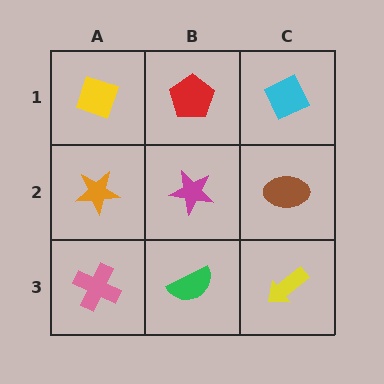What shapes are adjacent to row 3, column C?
A brown ellipse (row 2, column C), a green semicircle (row 3, column B).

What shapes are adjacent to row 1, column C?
A brown ellipse (row 2, column C), a red pentagon (row 1, column B).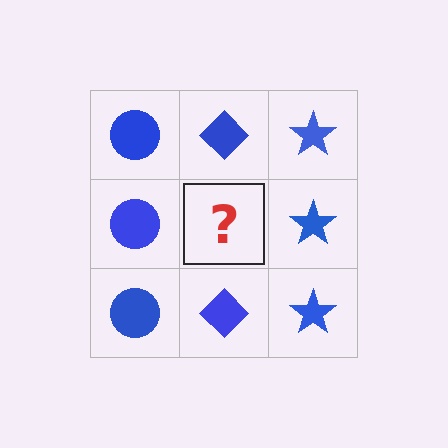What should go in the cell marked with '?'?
The missing cell should contain a blue diamond.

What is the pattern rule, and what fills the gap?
The rule is that each column has a consistent shape. The gap should be filled with a blue diamond.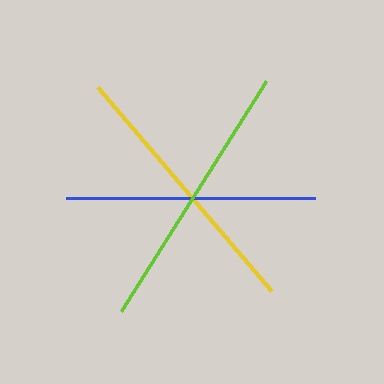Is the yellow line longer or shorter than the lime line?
The lime line is longer than the yellow line.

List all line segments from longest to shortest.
From longest to shortest: lime, yellow, blue.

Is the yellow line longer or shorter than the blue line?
The yellow line is longer than the blue line.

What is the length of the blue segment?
The blue segment is approximately 249 pixels long.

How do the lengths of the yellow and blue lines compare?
The yellow and blue lines are approximately the same length.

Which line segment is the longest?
The lime line is the longest at approximately 272 pixels.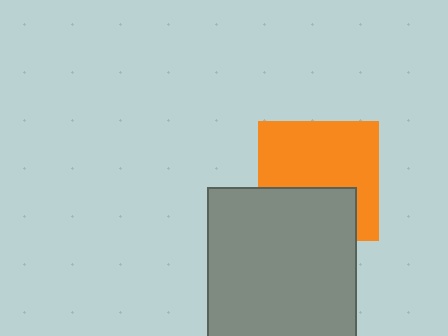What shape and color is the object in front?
The object in front is a gray square.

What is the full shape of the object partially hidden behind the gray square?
The partially hidden object is an orange square.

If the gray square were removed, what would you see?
You would see the complete orange square.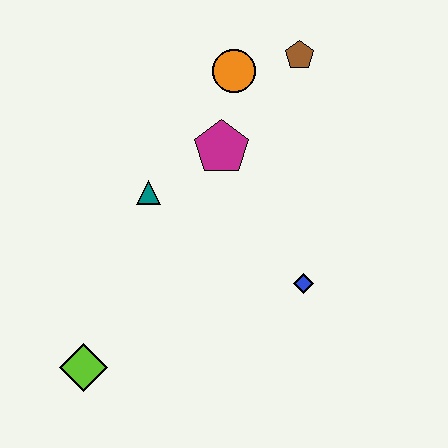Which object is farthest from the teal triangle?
The brown pentagon is farthest from the teal triangle.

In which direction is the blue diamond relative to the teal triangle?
The blue diamond is to the right of the teal triangle.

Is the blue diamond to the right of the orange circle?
Yes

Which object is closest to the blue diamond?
The magenta pentagon is closest to the blue diamond.